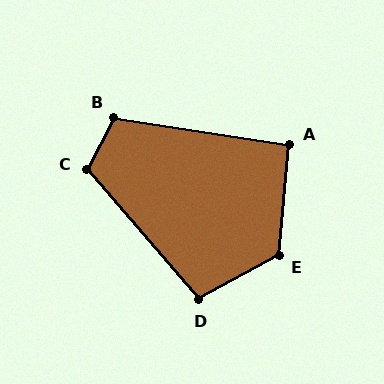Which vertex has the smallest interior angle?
A, at approximately 94 degrees.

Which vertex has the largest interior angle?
E, at approximately 124 degrees.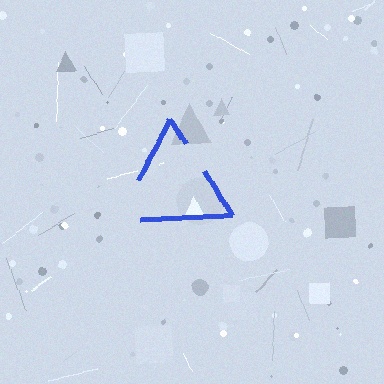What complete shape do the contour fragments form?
The contour fragments form a triangle.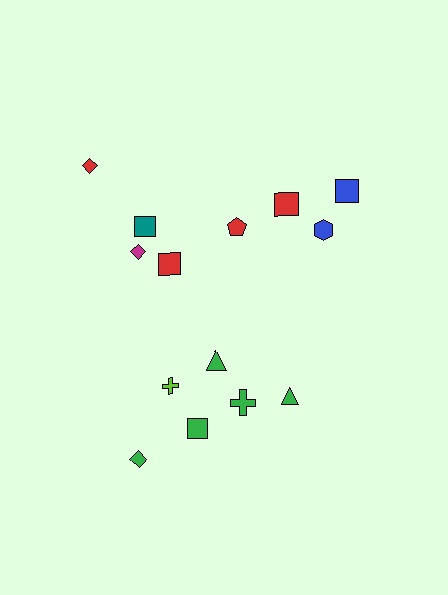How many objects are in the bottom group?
There are 6 objects.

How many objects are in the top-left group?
There are 5 objects.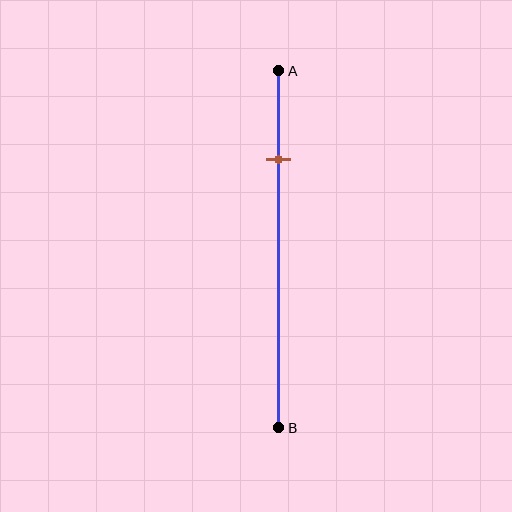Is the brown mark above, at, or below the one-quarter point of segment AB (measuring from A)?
The brown mark is approximately at the one-quarter point of segment AB.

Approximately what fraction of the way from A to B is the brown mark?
The brown mark is approximately 25% of the way from A to B.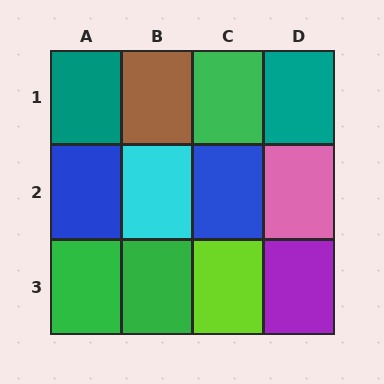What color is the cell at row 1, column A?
Teal.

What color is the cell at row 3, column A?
Green.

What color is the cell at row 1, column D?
Teal.